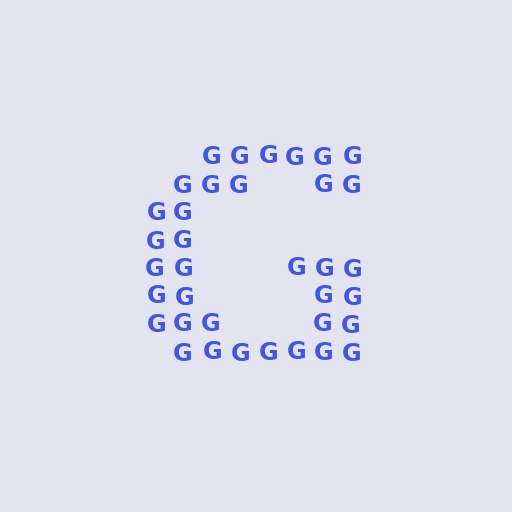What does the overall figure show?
The overall figure shows the letter G.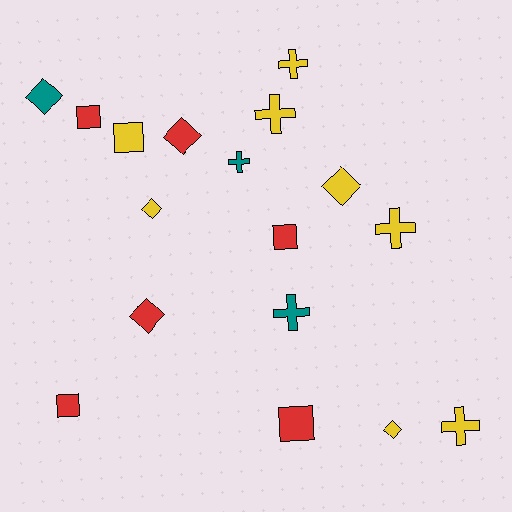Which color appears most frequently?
Yellow, with 8 objects.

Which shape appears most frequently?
Cross, with 6 objects.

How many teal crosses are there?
There are 2 teal crosses.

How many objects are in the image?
There are 17 objects.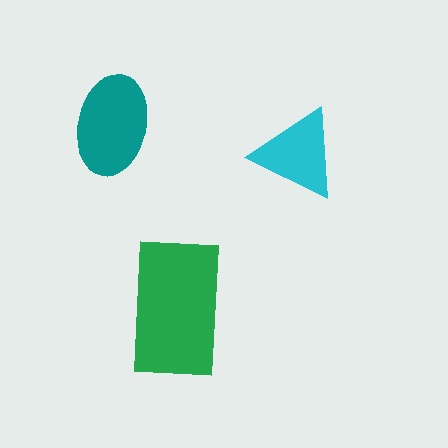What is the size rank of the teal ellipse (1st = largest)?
2nd.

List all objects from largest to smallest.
The green rectangle, the teal ellipse, the cyan triangle.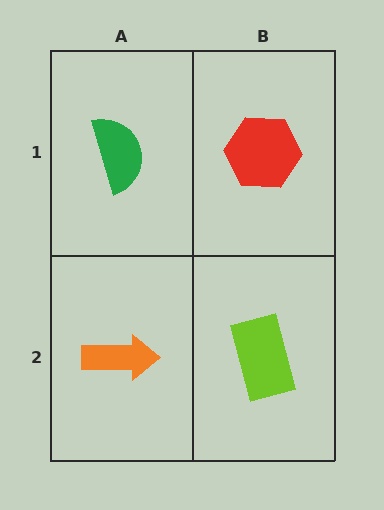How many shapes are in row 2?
2 shapes.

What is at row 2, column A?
An orange arrow.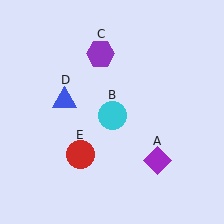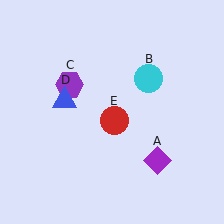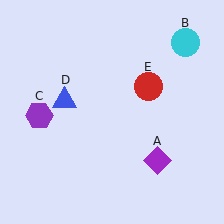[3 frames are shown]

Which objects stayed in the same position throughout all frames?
Purple diamond (object A) and blue triangle (object D) remained stationary.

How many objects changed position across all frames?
3 objects changed position: cyan circle (object B), purple hexagon (object C), red circle (object E).